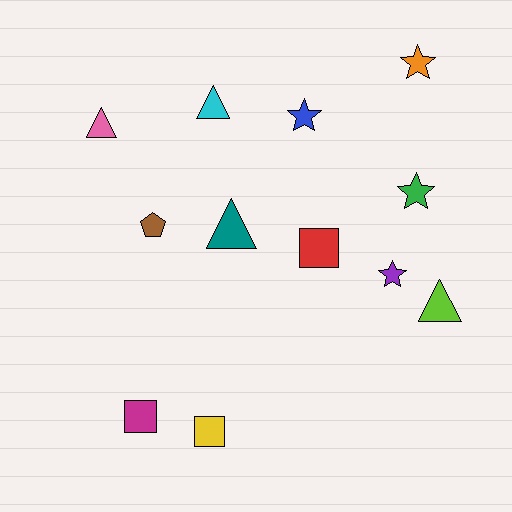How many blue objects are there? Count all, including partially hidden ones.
There is 1 blue object.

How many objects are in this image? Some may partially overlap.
There are 12 objects.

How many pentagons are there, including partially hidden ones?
There is 1 pentagon.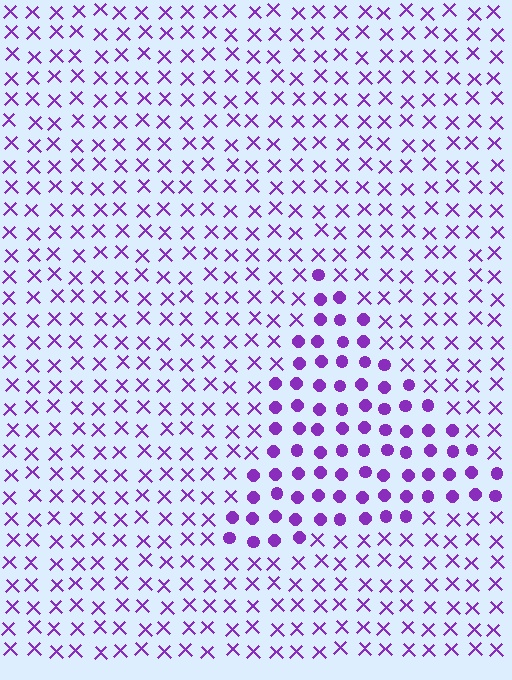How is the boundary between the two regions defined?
The boundary is defined by a change in element shape: circles inside vs. X marks outside. All elements share the same color and spacing.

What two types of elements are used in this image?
The image uses circles inside the triangle region and X marks outside it.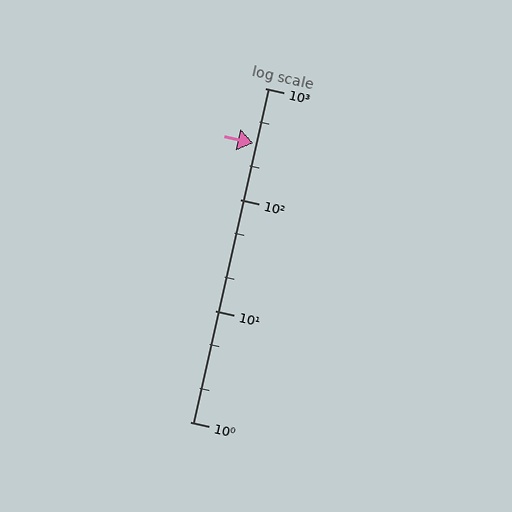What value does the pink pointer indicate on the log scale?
The pointer indicates approximately 320.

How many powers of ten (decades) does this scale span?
The scale spans 3 decades, from 1 to 1000.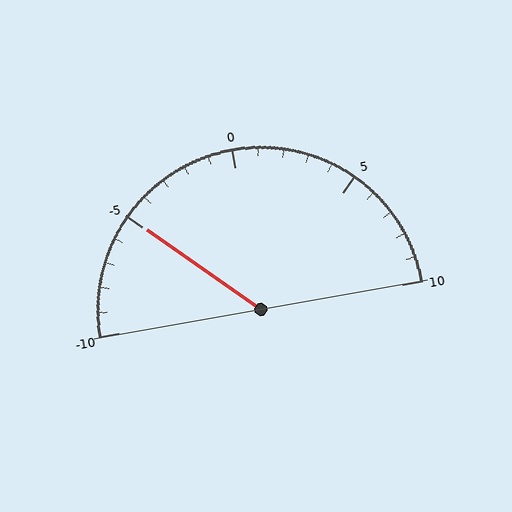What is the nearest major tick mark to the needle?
The nearest major tick mark is -5.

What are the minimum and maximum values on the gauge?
The gauge ranges from -10 to 10.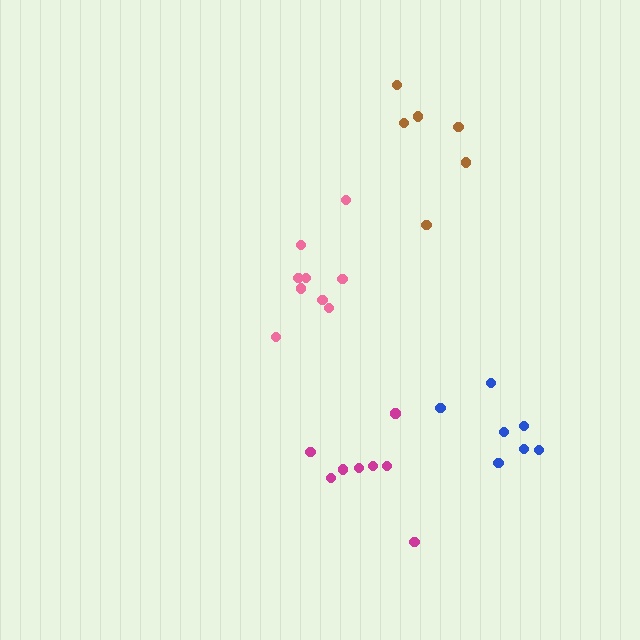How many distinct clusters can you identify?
There are 4 distinct clusters.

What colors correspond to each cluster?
The clusters are colored: brown, pink, blue, magenta.